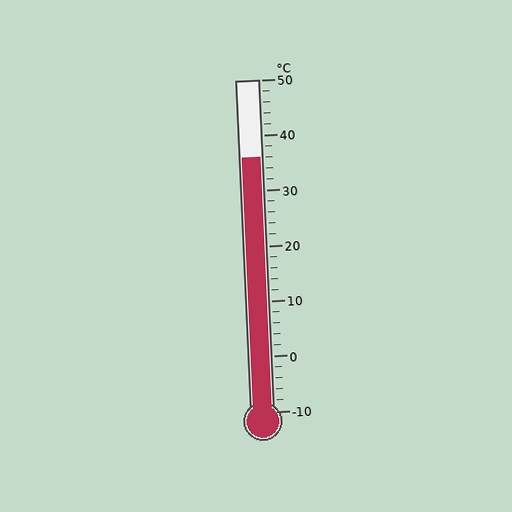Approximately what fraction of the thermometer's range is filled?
The thermometer is filled to approximately 75% of its range.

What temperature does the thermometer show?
The thermometer shows approximately 36°C.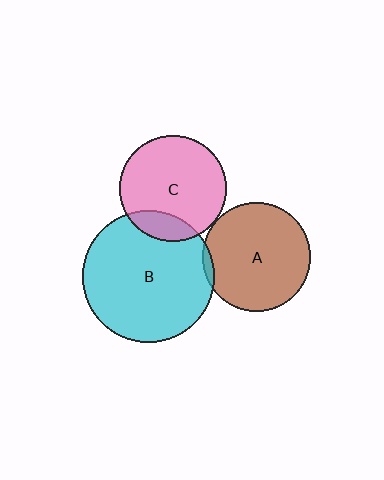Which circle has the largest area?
Circle B (cyan).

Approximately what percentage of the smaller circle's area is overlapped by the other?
Approximately 15%.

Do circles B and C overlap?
Yes.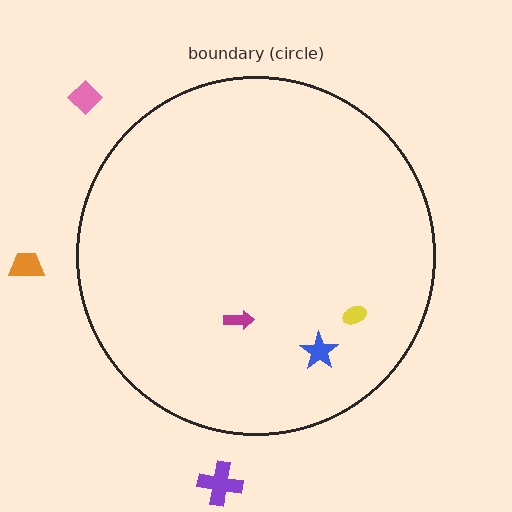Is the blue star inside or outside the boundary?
Inside.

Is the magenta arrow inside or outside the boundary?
Inside.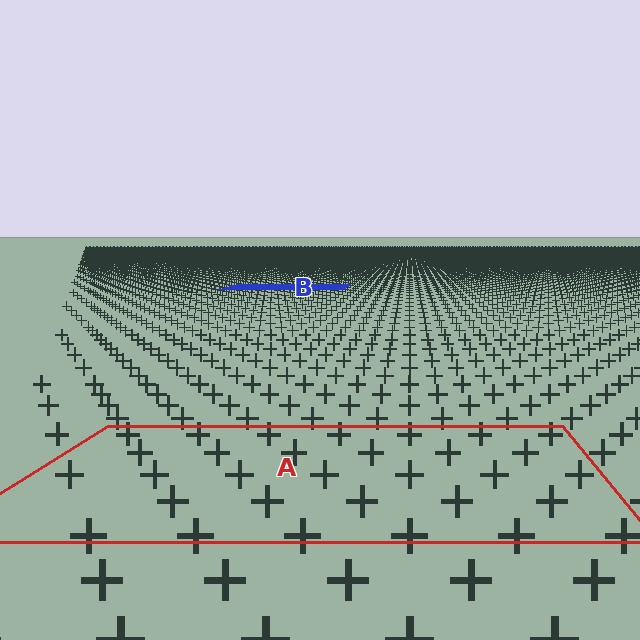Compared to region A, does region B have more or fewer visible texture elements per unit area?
Region B has more texture elements per unit area — they are packed more densely because it is farther away.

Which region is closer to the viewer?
Region A is closer. The texture elements there are larger and more spread out.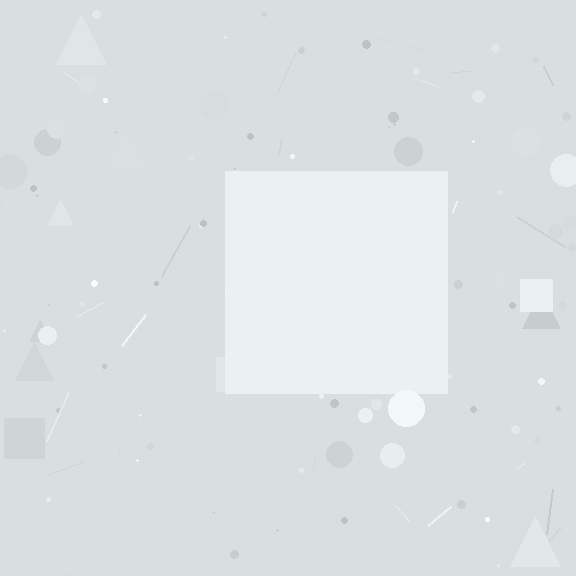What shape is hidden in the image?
A square is hidden in the image.